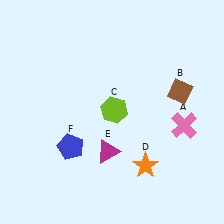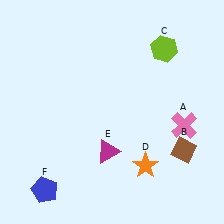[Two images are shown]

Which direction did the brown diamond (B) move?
The brown diamond (B) moved down.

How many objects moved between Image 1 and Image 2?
3 objects moved between the two images.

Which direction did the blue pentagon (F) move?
The blue pentagon (F) moved down.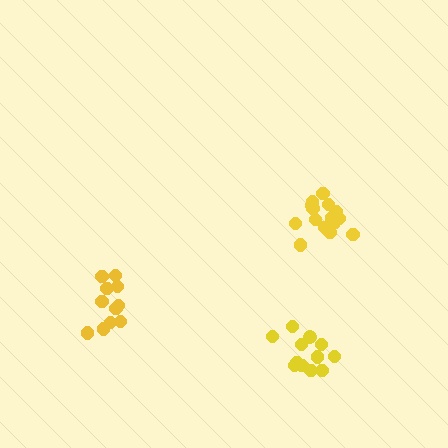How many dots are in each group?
Group 1: 11 dots, Group 2: 12 dots, Group 3: 16 dots (39 total).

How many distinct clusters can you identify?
There are 3 distinct clusters.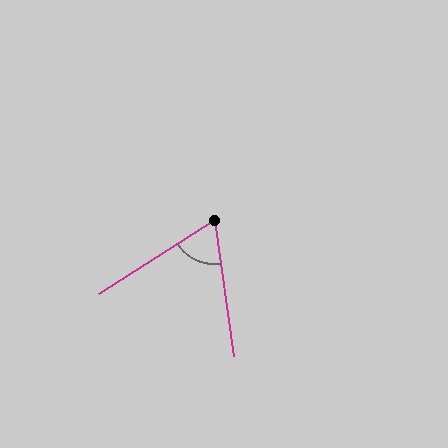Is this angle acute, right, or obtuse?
It is acute.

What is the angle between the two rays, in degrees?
Approximately 66 degrees.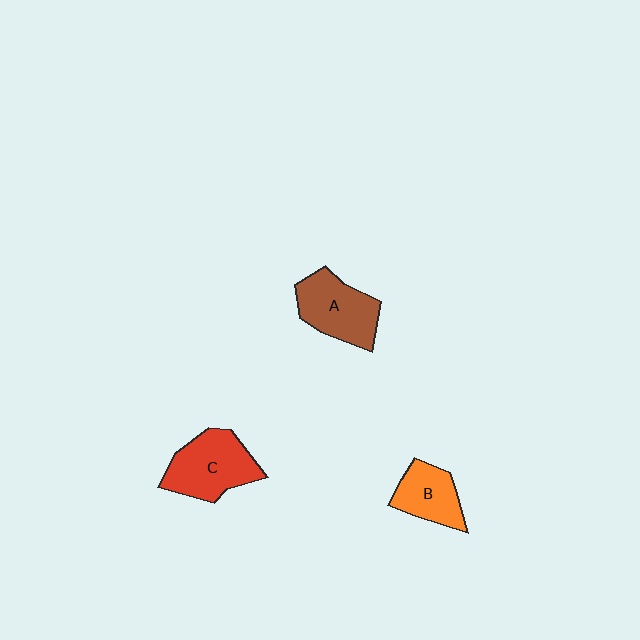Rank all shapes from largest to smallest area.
From largest to smallest: C (red), A (brown), B (orange).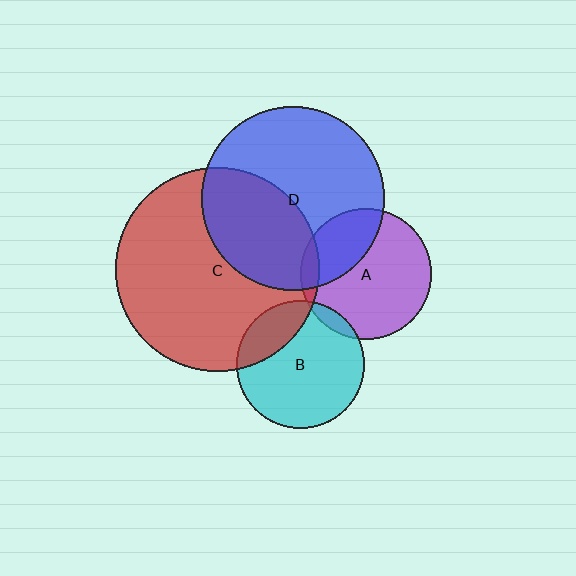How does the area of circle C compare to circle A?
Approximately 2.4 times.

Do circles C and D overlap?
Yes.